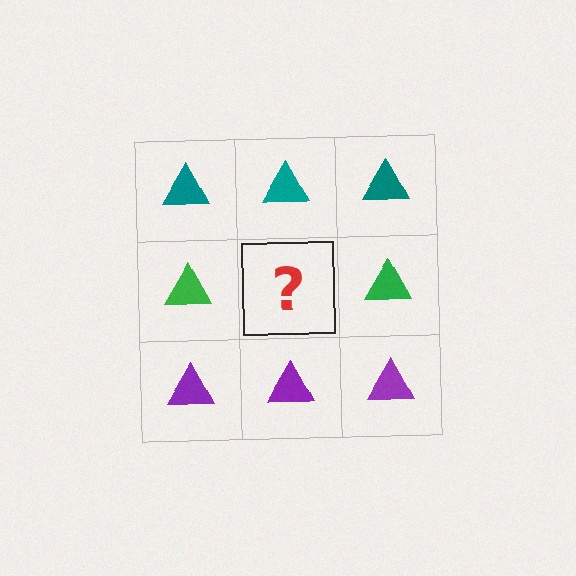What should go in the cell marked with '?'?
The missing cell should contain a green triangle.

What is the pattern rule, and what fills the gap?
The rule is that each row has a consistent color. The gap should be filled with a green triangle.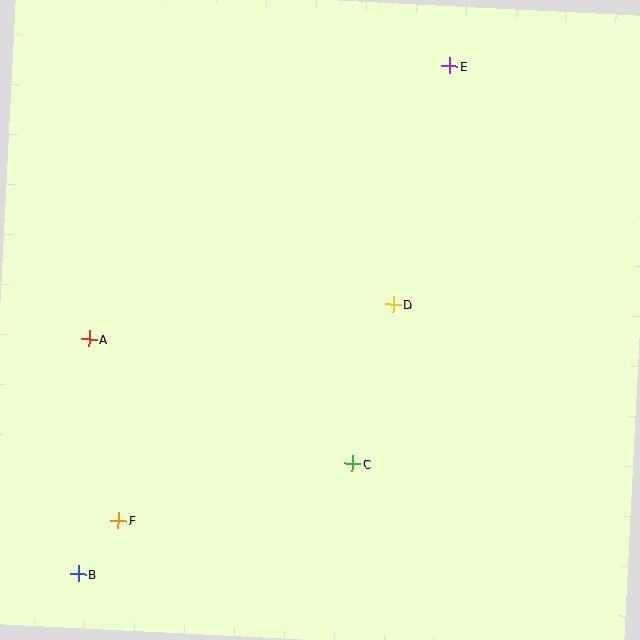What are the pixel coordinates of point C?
Point C is at (353, 464).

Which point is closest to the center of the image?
Point D at (393, 304) is closest to the center.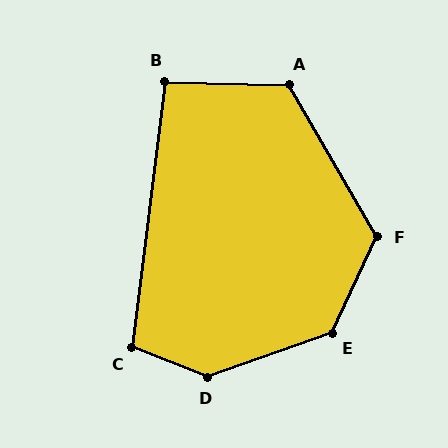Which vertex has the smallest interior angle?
B, at approximately 96 degrees.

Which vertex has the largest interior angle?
D, at approximately 139 degrees.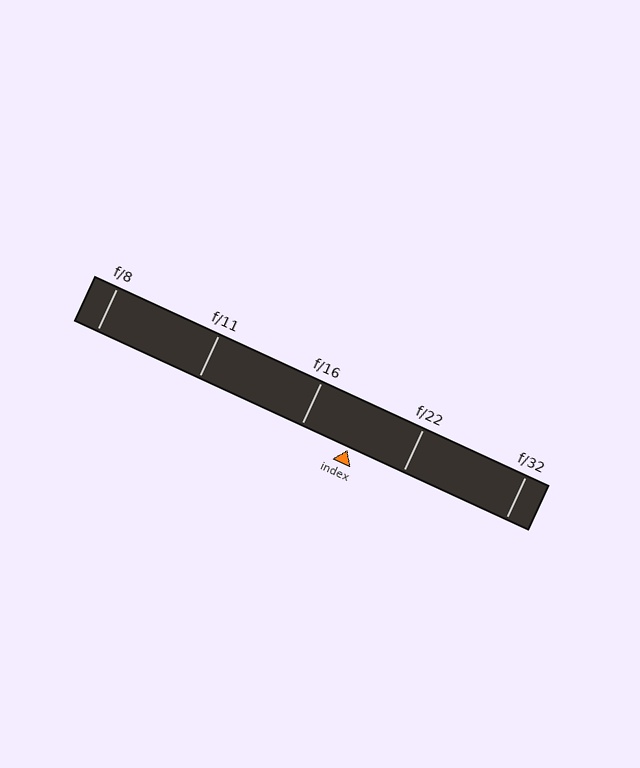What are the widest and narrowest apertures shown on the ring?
The widest aperture shown is f/8 and the narrowest is f/32.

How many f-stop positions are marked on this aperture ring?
There are 5 f-stop positions marked.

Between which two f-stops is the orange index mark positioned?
The index mark is between f/16 and f/22.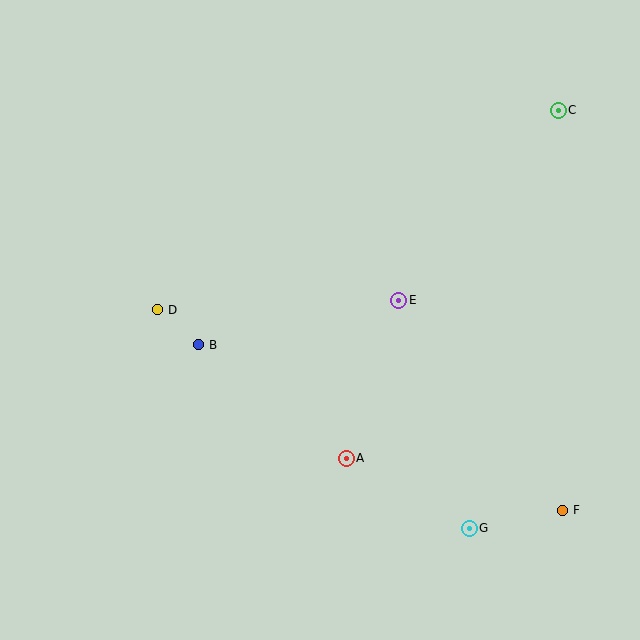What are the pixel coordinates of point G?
Point G is at (469, 528).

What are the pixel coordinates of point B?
Point B is at (199, 345).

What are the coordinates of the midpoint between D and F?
The midpoint between D and F is at (360, 410).